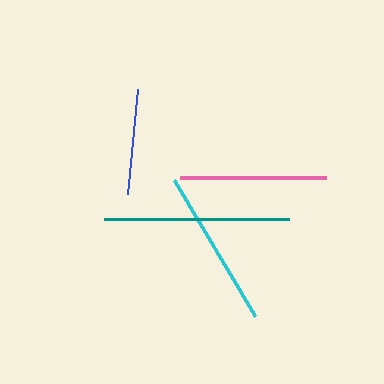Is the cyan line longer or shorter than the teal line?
The teal line is longer than the cyan line.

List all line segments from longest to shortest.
From longest to shortest: teal, cyan, pink, blue.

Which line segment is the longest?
The teal line is the longest at approximately 186 pixels.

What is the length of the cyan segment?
The cyan segment is approximately 158 pixels long.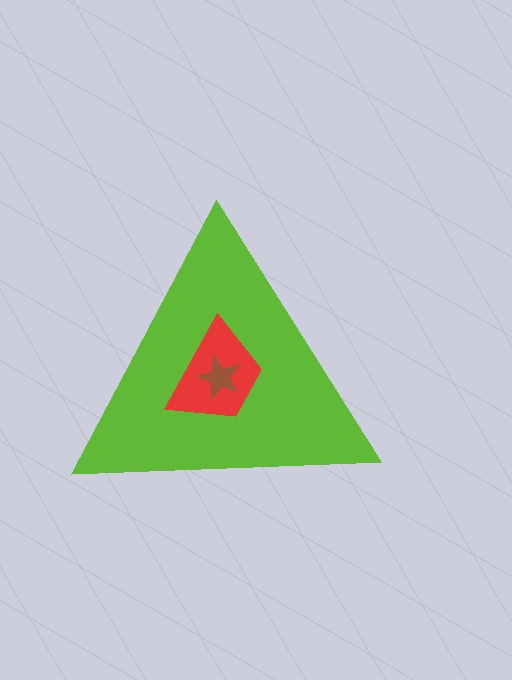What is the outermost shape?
The lime triangle.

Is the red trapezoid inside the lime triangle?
Yes.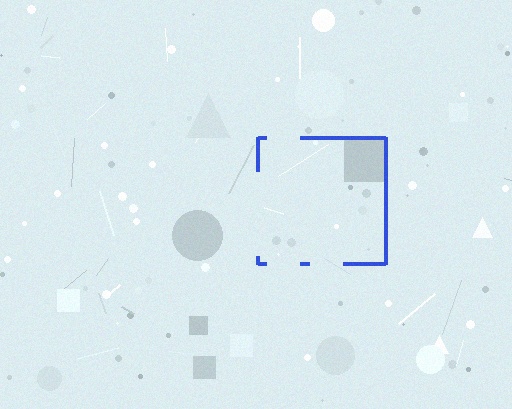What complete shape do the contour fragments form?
The contour fragments form a square.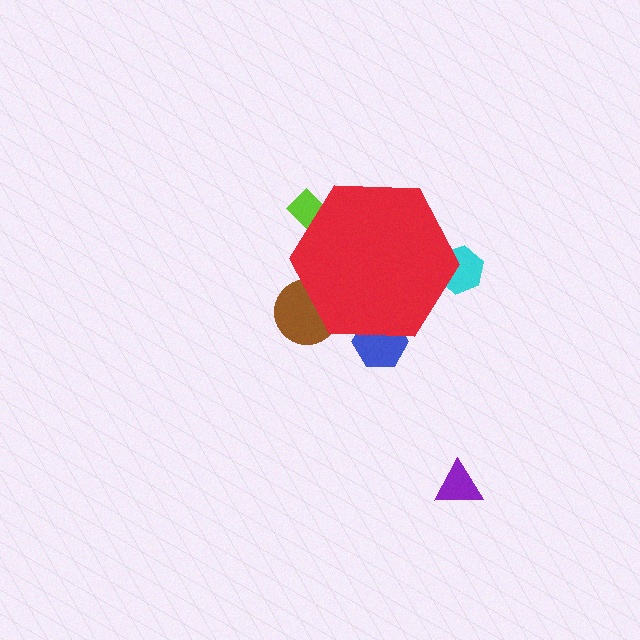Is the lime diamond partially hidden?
Yes, the lime diamond is partially hidden behind the red hexagon.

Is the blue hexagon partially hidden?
Yes, the blue hexagon is partially hidden behind the red hexagon.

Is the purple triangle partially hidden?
No, the purple triangle is fully visible.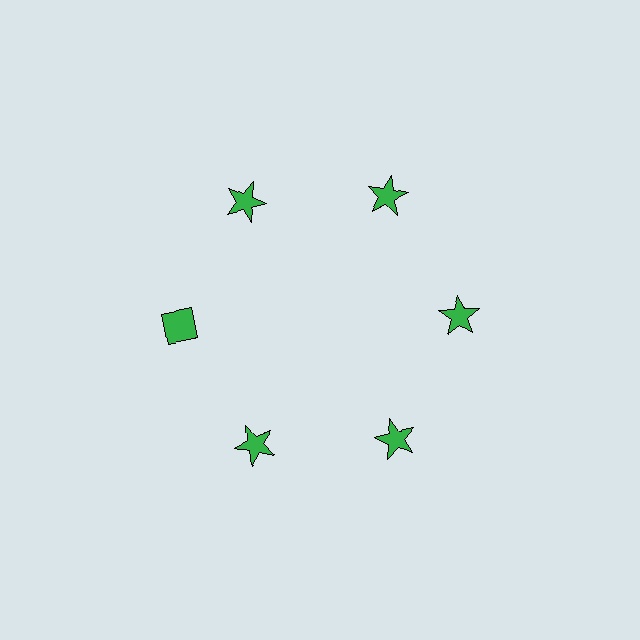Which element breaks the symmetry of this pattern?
The green diamond at roughly the 9 o'clock position breaks the symmetry. All other shapes are green stars.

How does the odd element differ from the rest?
It has a different shape: diamond instead of star.